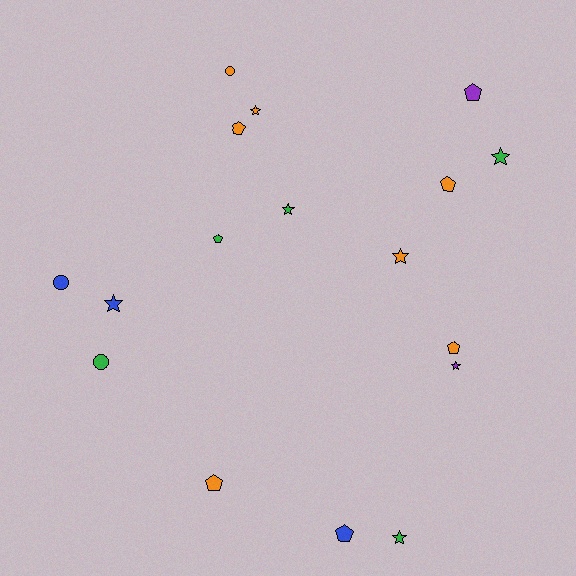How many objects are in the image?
There are 17 objects.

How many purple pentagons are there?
There is 1 purple pentagon.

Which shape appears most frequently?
Pentagon, with 7 objects.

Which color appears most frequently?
Orange, with 7 objects.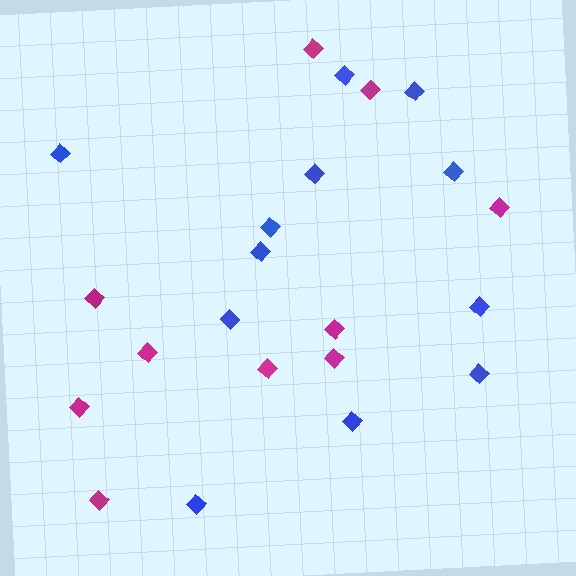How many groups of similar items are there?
There are 2 groups: one group of magenta diamonds (10) and one group of blue diamonds (12).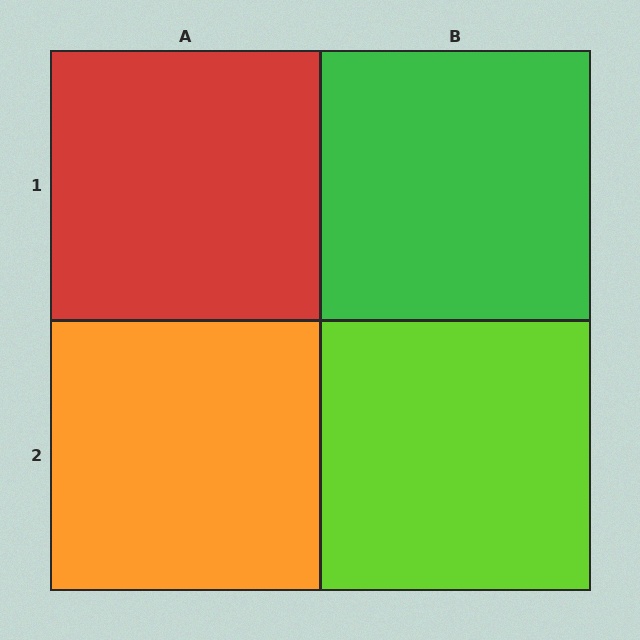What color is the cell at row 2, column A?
Orange.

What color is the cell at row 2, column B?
Lime.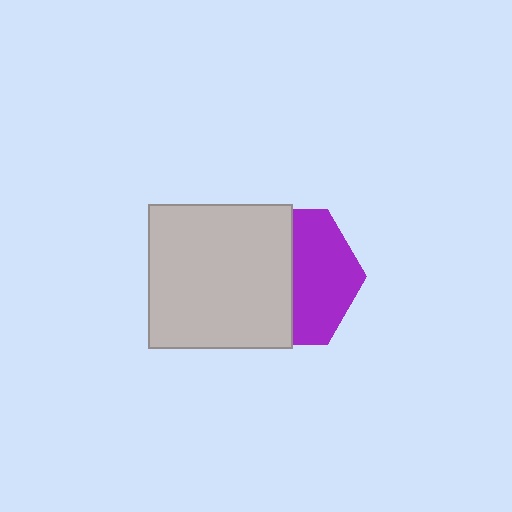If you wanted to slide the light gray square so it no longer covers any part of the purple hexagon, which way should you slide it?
Slide it left — that is the most direct way to separate the two shapes.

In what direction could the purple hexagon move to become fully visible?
The purple hexagon could move right. That would shift it out from behind the light gray square entirely.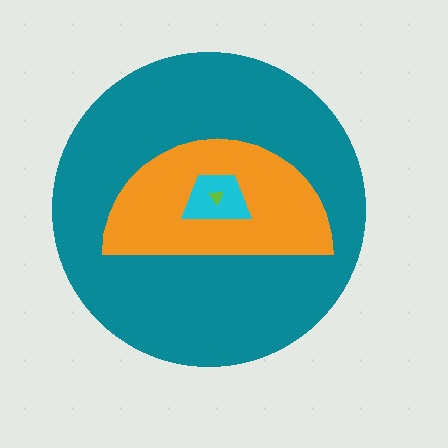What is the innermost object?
The lime triangle.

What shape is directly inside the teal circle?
The orange semicircle.